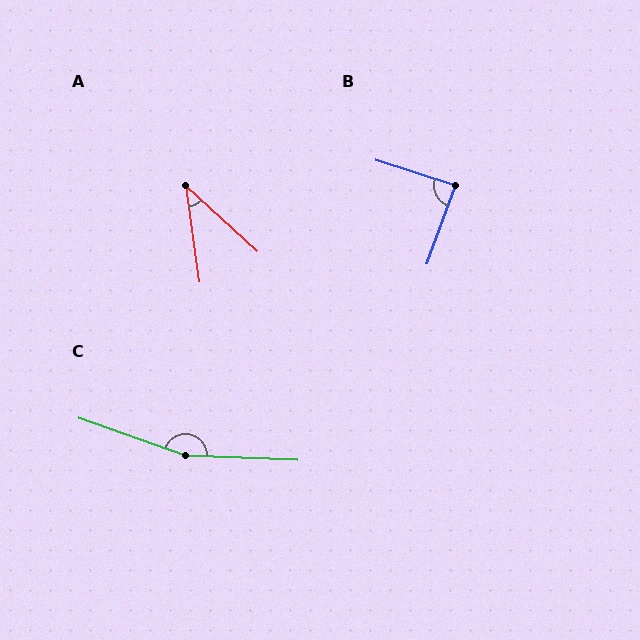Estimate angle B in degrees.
Approximately 88 degrees.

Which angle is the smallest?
A, at approximately 40 degrees.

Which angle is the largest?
C, at approximately 163 degrees.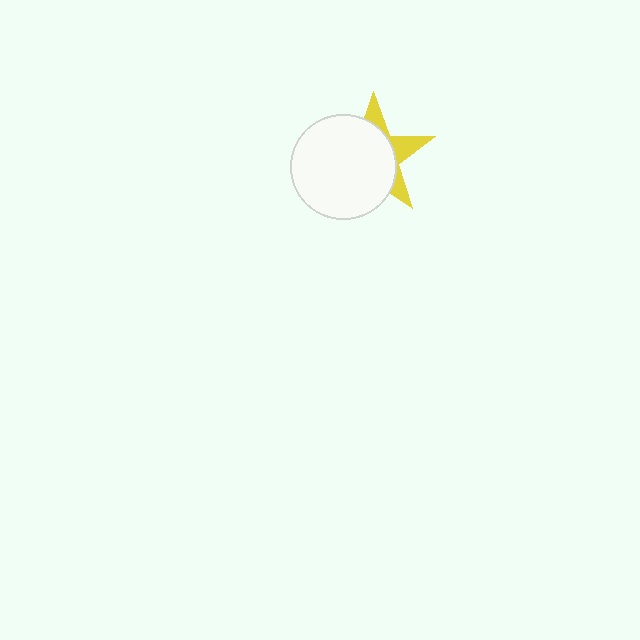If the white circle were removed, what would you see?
You would see the complete yellow star.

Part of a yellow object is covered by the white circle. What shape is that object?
It is a star.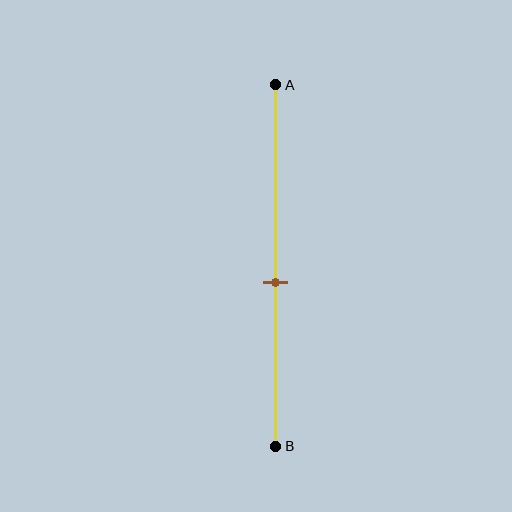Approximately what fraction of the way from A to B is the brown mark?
The brown mark is approximately 55% of the way from A to B.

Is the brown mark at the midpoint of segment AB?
No, the mark is at about 55% from A, not at the 50% midpoint.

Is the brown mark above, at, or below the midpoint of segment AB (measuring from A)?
The brown mark is below the midpoint of segment AB.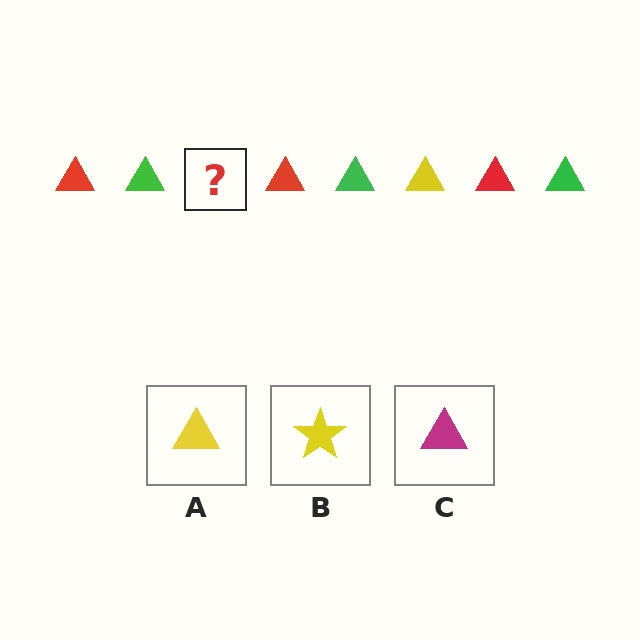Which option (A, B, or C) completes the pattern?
A.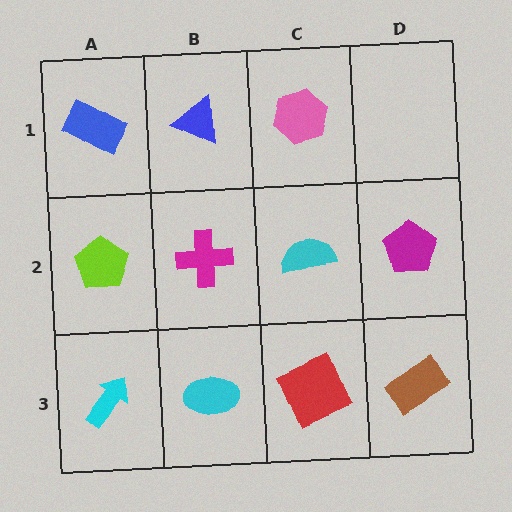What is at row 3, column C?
A red square.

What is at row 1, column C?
A pink hexagon.